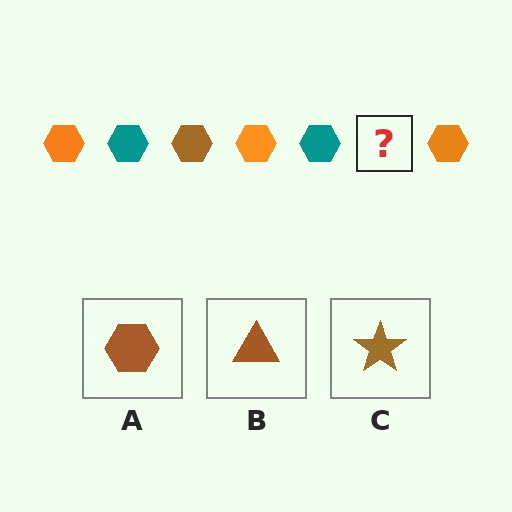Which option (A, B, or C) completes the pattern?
A.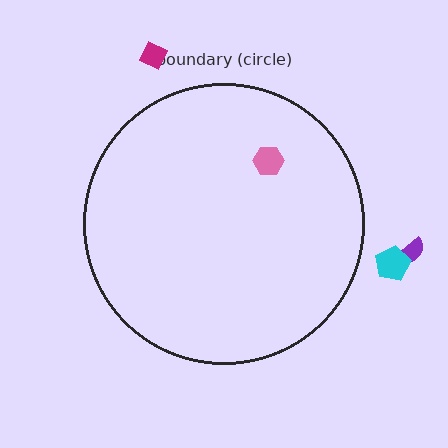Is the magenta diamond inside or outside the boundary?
Outside.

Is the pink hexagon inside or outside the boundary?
Inside.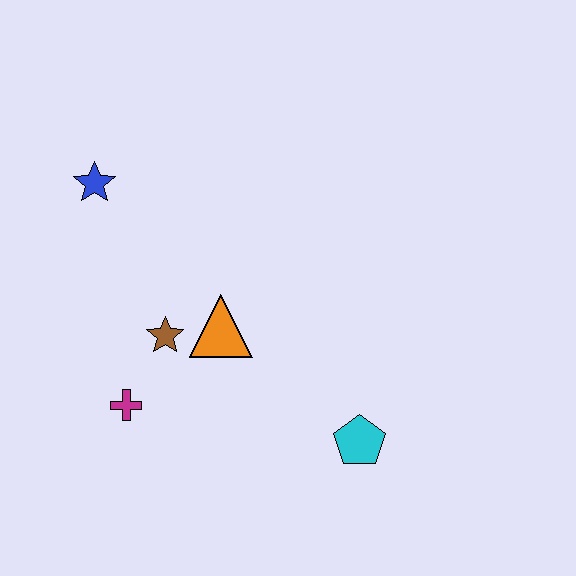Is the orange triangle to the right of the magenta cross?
Yes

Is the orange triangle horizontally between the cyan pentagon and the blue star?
Yes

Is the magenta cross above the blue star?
No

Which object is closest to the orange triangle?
The brown star is closest to the orange triangle.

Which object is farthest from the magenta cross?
The cyan pentagon is farthest from the magenta cross.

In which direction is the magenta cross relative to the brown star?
The magenta cross is below the brown star.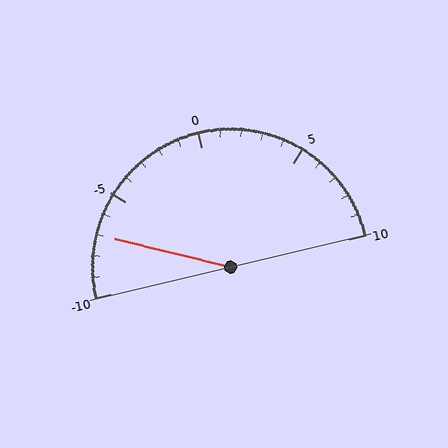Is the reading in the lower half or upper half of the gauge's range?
The reading is in the lower half of the range (-10 to 10).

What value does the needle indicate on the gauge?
The needle indicates approximately -7.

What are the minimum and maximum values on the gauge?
The gauge ranges from -10 to 10.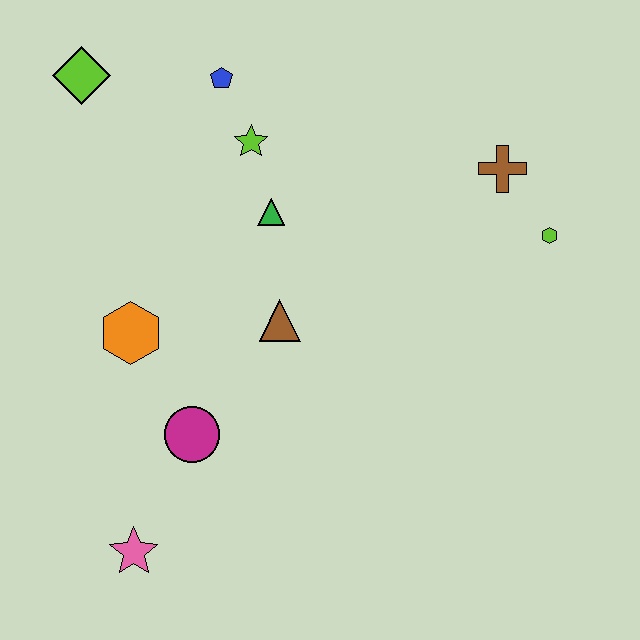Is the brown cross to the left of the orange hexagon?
No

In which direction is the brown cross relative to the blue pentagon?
The brown cross is to the right of the blue pentagon.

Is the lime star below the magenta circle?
No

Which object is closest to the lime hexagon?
The brown cross is closest to the lime hexagon.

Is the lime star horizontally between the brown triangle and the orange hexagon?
Yes